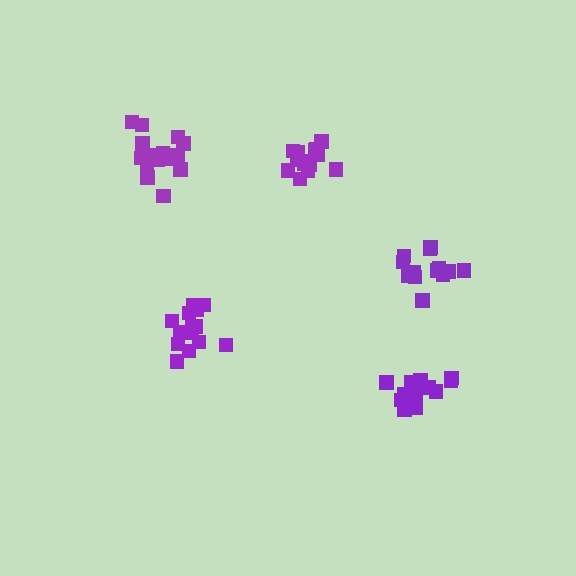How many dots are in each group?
Group 1: 17 dots, Group 2: 13 dots, Group 3: 14 dots, Group 4: 16 dots, Group 5: 14 dots (74 total).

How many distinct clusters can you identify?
There are 5 distinct clusters.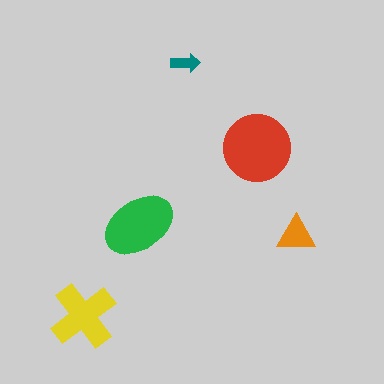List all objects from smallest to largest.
The teal arrow, the orange triangle, the yellow cross, the green ellipse, the red circle.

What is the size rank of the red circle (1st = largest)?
1st.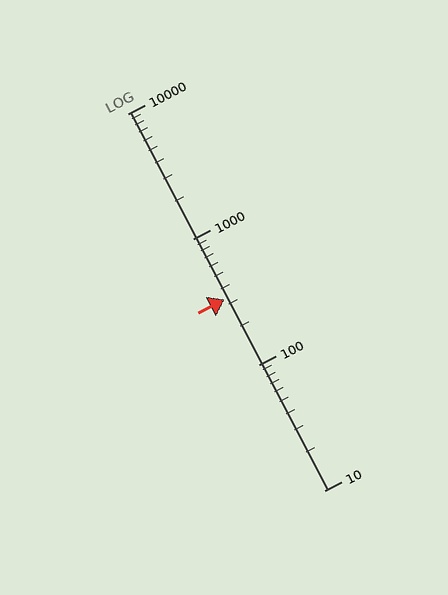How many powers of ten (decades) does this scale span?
The scale spans 3 decades, from 10 to 10000.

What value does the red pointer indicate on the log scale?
The pointer indicates approximately 330.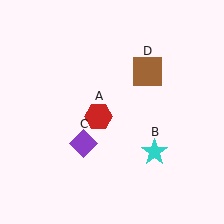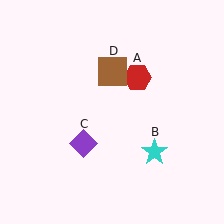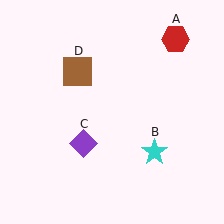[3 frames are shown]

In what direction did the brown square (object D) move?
The brown square (object D) moved left.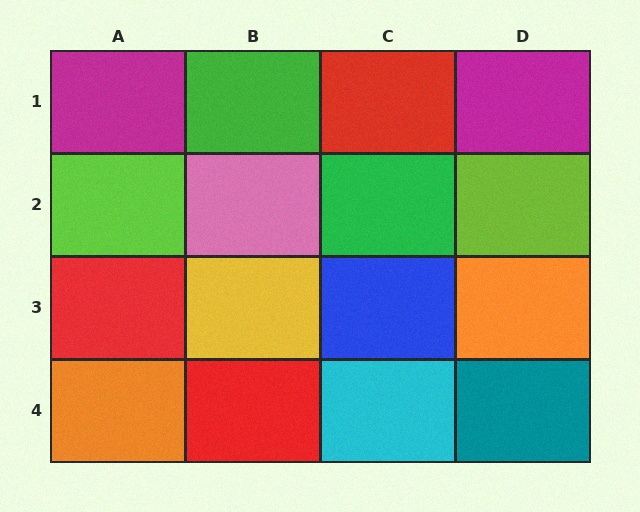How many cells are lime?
2 cells are lime.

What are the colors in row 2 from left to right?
Lime, pink, green, lime.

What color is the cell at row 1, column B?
Green.